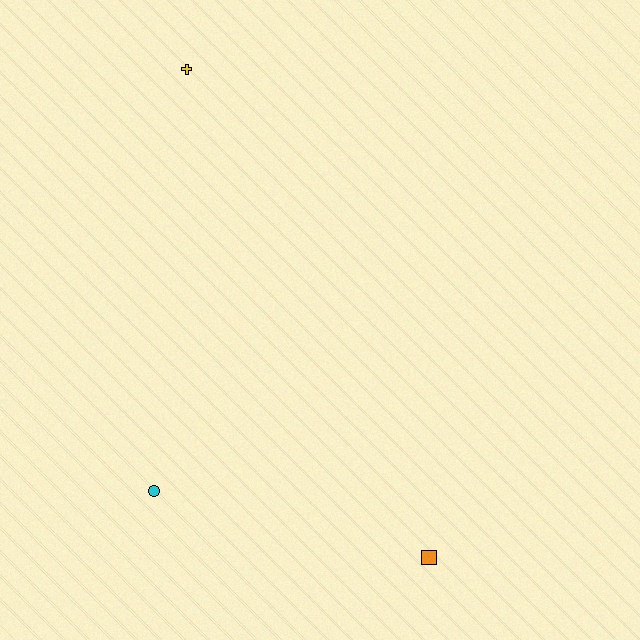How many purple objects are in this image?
There are no purple objects.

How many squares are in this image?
There is 1 square.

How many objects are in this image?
There are 3 objects.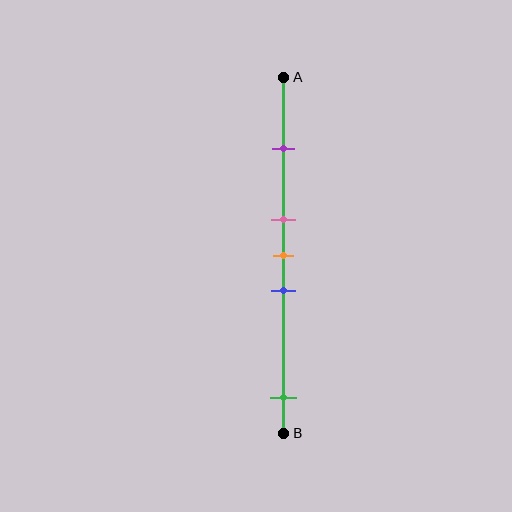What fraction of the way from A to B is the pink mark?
The pink mark is approximately 40% (0.4) of the way from A to B.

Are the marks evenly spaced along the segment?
No, the marks are not evenly spaced.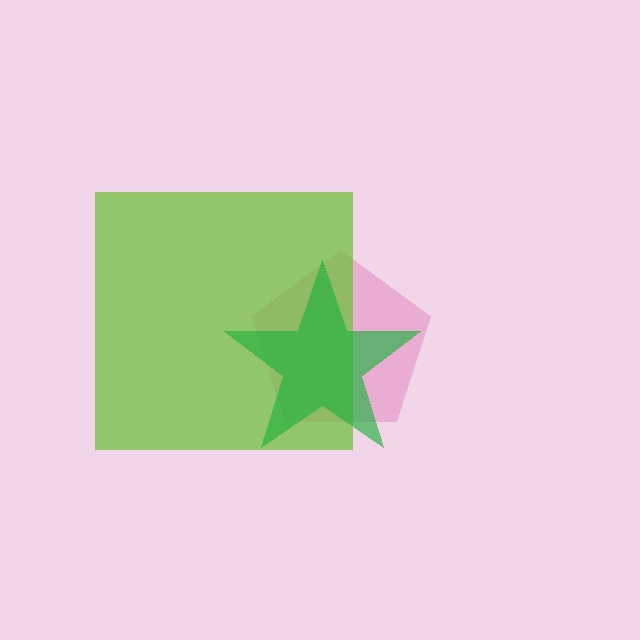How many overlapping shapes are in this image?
There are 3 overlapping shapes in the image.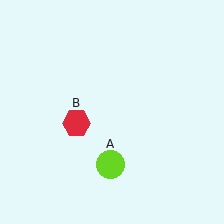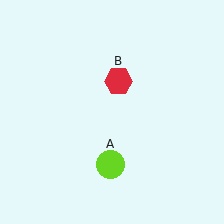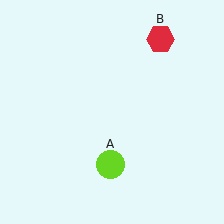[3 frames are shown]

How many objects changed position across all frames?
1 object changed position: red hexagon (object B).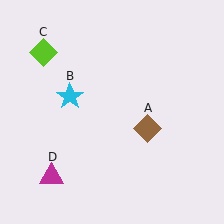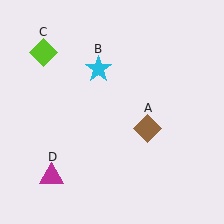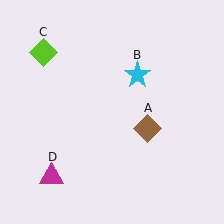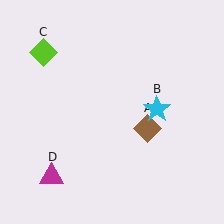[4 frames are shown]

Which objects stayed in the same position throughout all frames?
Brown diamond (object A) and lime diamond (object C) and magenta triangle (object D) remained stationary.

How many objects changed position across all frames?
1 object changed position: cyan star (object B).